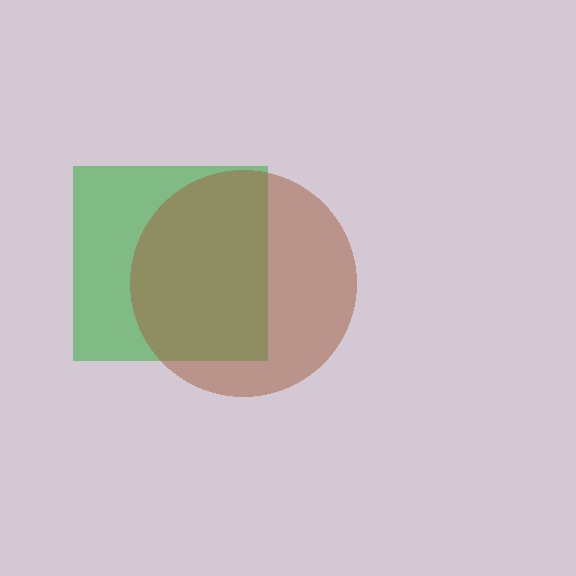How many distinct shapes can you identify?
There are 2 distinct shapes: a green square, a brown circle.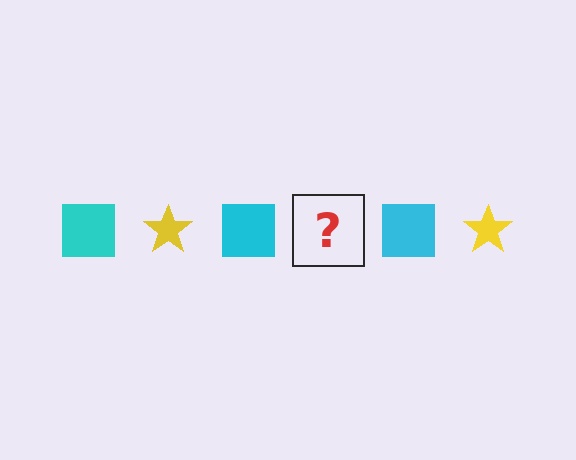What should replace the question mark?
The question mark should be replaced with a yellow star.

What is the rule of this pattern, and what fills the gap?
The rule is that the pattern alternates between cyan square and yellow star. The gap should be filled with a yellow star.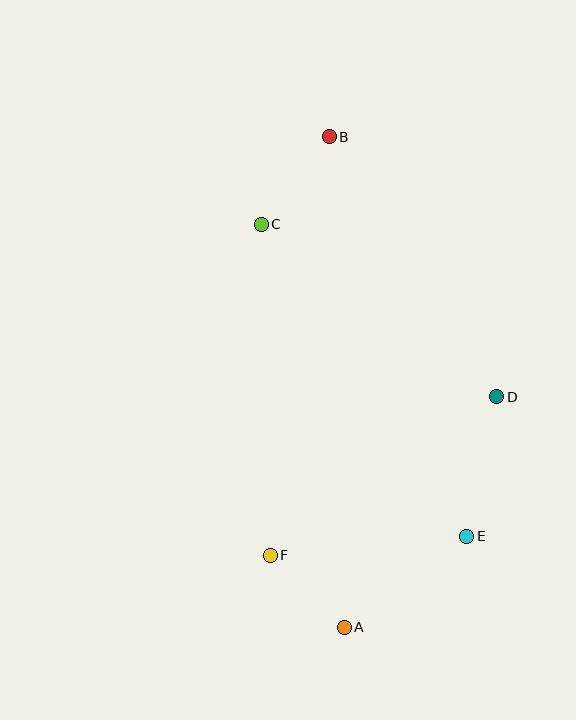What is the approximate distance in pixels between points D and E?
The distance between D and E is approximately 143 pixels.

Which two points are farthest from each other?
Points A and B are farthest from each other.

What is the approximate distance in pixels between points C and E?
The distance between C and E is approximately 374 pixels.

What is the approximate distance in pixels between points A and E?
The distance between A and E is approximately 152 pixels.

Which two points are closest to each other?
Points A and F are closest to each other.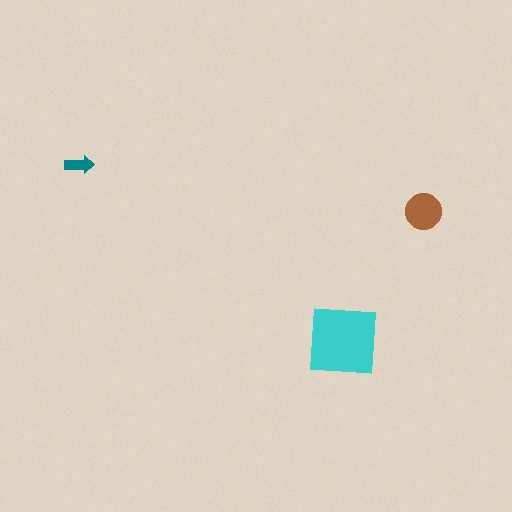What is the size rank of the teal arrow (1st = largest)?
3rd.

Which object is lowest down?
The cyan square is bottommost.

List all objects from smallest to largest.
The teal arrow, the brown circle, the cyan square.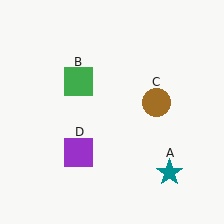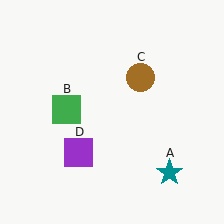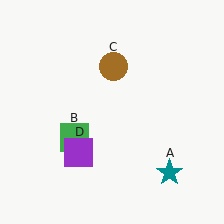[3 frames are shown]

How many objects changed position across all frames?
2 objects changed position: green square (object B), brown circle (object C).